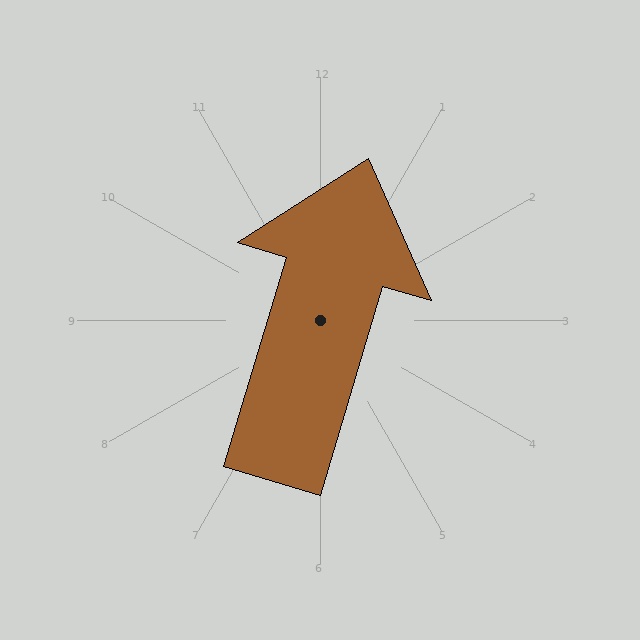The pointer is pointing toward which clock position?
Roughly 1 o'clock.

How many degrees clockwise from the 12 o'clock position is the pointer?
Approximately 17 degrees.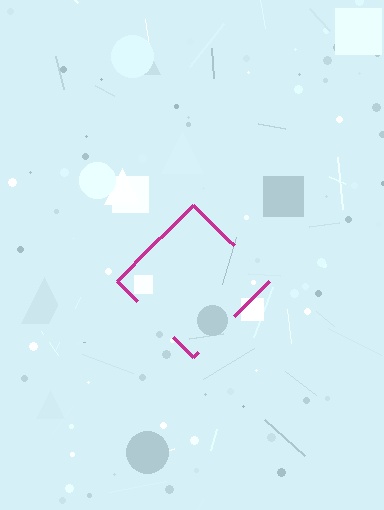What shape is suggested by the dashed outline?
The dashed outline suggests a diamond.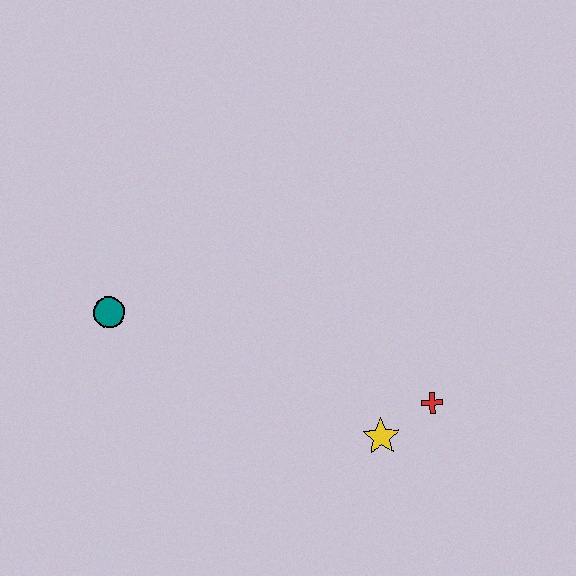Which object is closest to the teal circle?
The yellow star is closest to the teal circle.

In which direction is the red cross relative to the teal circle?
The red cross is to the right of the teal circle.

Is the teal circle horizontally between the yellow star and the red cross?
No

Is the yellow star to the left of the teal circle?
No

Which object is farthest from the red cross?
The teal circle is farthest from the red cross.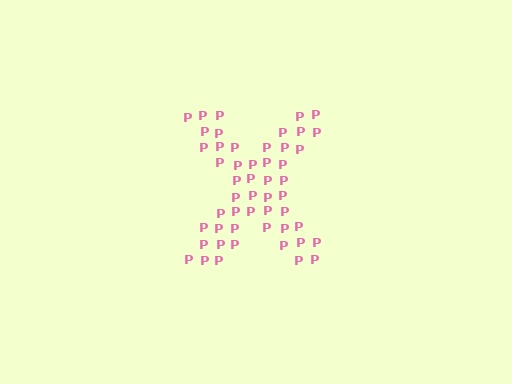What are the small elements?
The small elements are letter P's.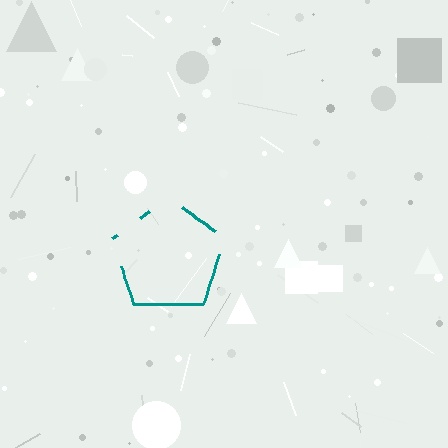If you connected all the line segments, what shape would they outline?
They would outline a pentagon.